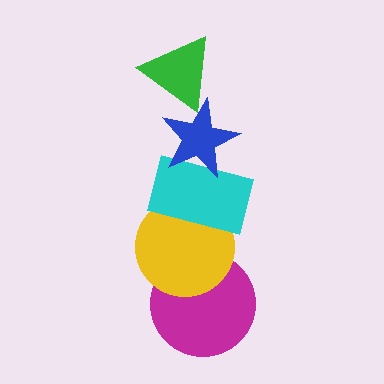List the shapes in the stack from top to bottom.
From top to bottom: the green triangle, the blue star, the cyan rectangle, the yellow circle, the magenta circle.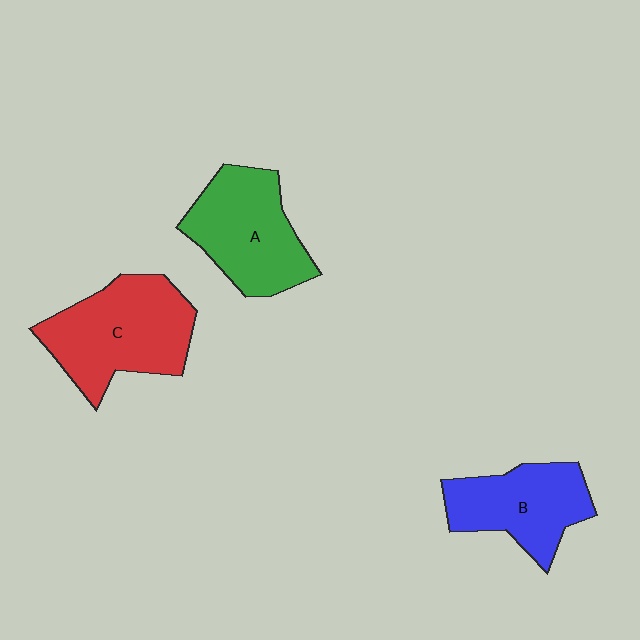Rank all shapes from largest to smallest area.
From largest to smallest: C (red), A (green), B (blue).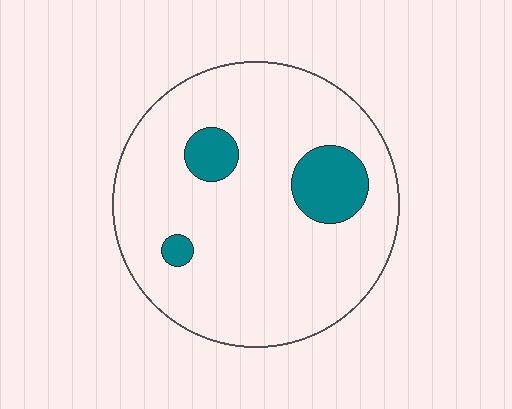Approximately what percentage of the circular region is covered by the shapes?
Approximately 10%.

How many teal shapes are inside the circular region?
3.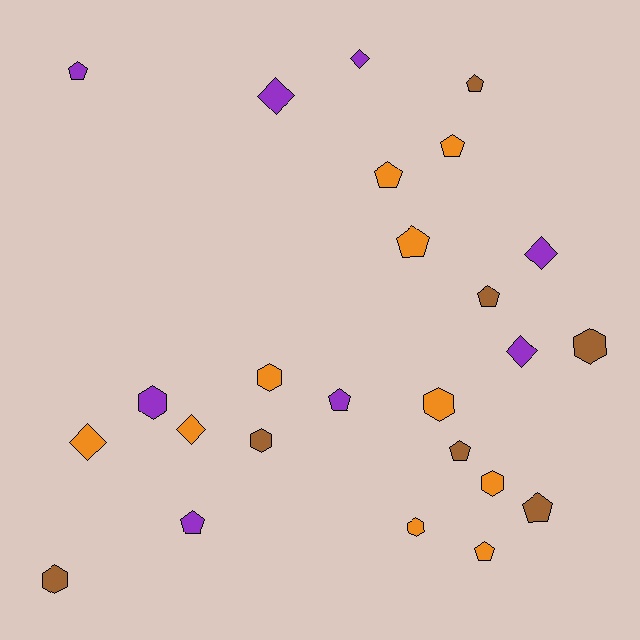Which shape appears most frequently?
Pentagon, with 11 objects.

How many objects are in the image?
There are 25 objects.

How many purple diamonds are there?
There are 4 purple diamonds.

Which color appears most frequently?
Orange, with 10 objects.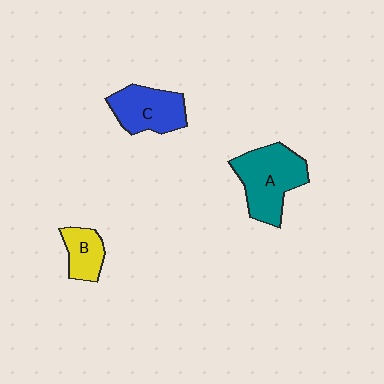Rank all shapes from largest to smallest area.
From largest to smallest: A (teal), C (blue), B (yellow).